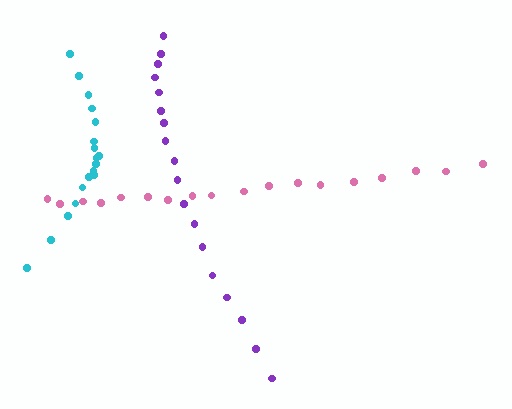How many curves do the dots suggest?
There are 3 distinct paths.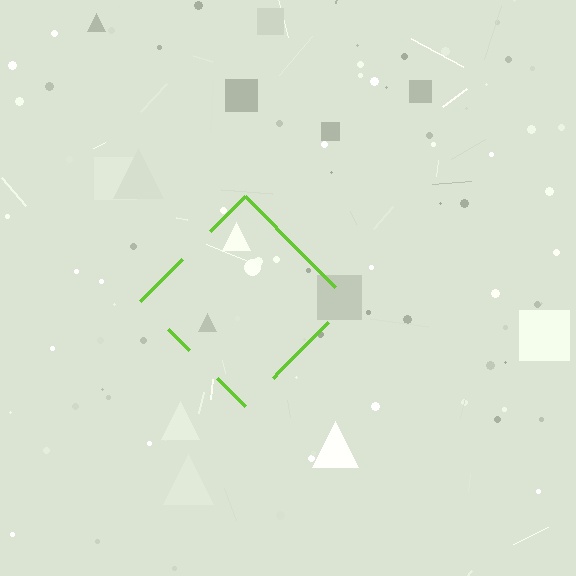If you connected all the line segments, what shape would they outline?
They would outline a diamond.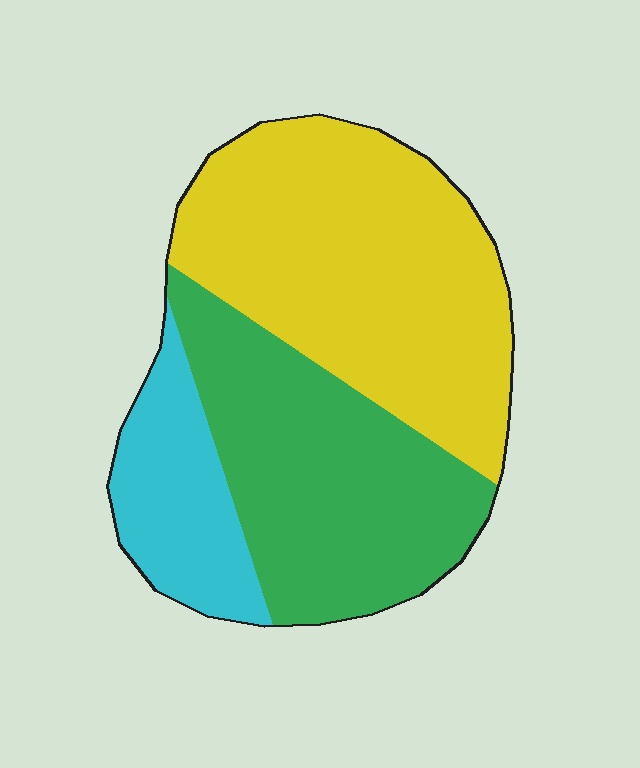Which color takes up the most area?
Yellow, at roughly 45%.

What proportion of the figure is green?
Green takes up about three eighths (3/8) of the figure.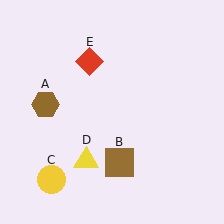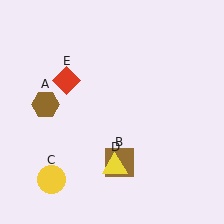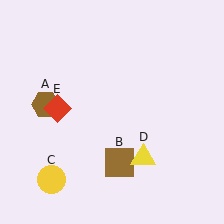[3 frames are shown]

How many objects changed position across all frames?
2 objects changed position: yellow triangle (object D), red diamond (object E).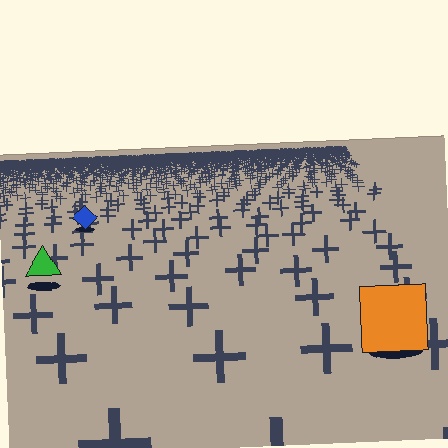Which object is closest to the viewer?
The orange square is closest. The texture marks near it are larger and more spread out.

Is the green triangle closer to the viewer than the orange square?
No. The orange square is closer — you can tell from the texture gradient: the ground texture is coarser near it.